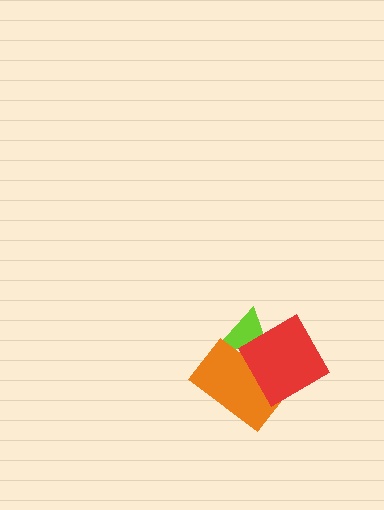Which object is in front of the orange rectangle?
The red diamond is in front of the orange rectangle.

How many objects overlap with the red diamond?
2 objects overlap with the red diamond.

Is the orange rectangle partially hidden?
Yes, it is partially covered by another shape.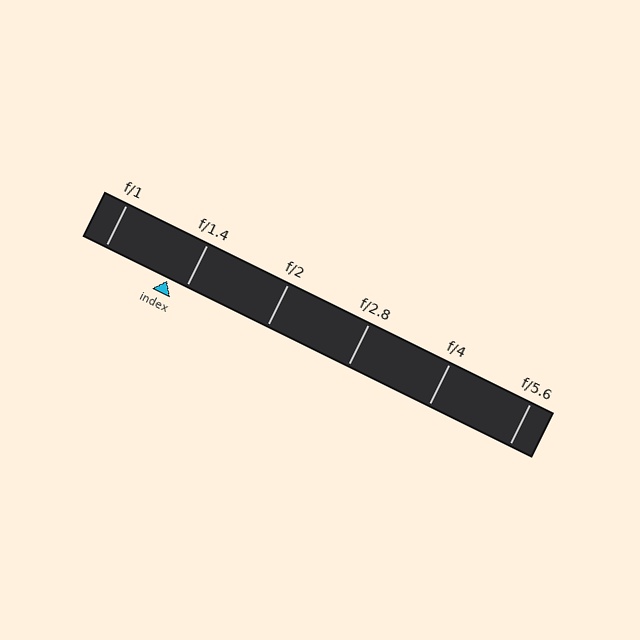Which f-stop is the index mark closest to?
The index mark is closest to f/1.4.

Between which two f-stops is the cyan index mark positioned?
The index mark is between f/1 and f/1.4.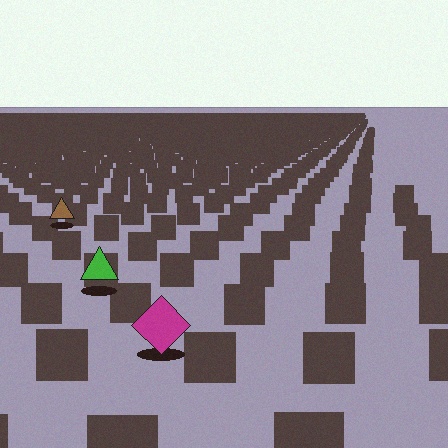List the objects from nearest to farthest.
From nearest to farthest: the magenta diamond, the green triangle, the brown triangle.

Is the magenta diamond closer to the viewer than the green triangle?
Yes. The magenta diamond is closer — you can tell from the texture gradient: the ground texture is coarser near it.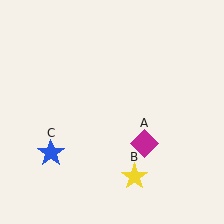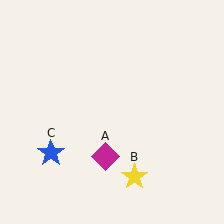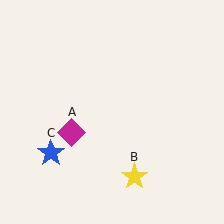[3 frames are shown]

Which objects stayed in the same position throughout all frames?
Yellow star (object B) and blue star (object C) remained stationary.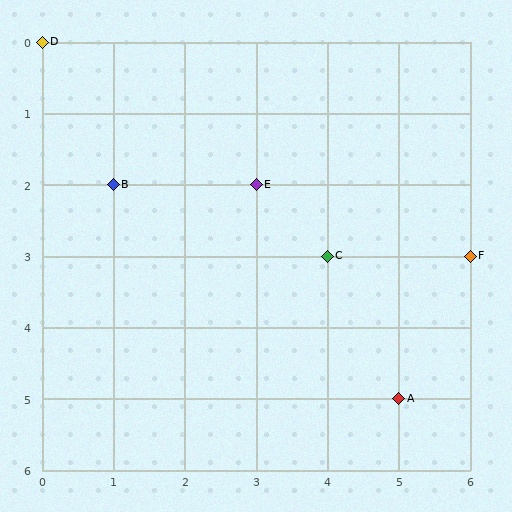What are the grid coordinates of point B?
Point B is at grid coordinates (1, 2).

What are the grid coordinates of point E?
Point E is at grid coordinates (3, 2).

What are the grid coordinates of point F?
Point F is at grid coordinates (6, 3).